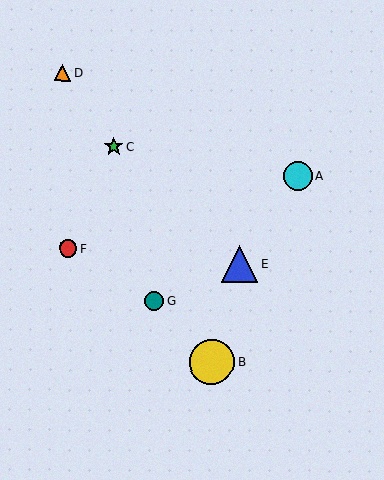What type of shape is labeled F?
Shape F is a red circle.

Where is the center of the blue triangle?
The center of the blue triangle is at (239, 264).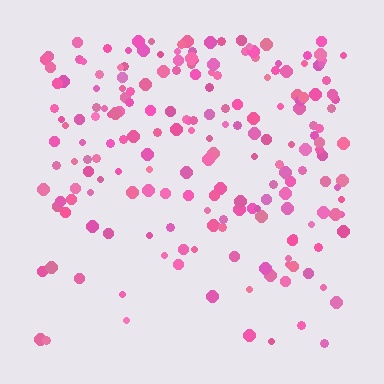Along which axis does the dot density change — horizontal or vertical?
Vertical.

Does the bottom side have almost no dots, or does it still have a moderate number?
Still a moderate number, just noticeably fewer than the top.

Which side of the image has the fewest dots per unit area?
The bottom.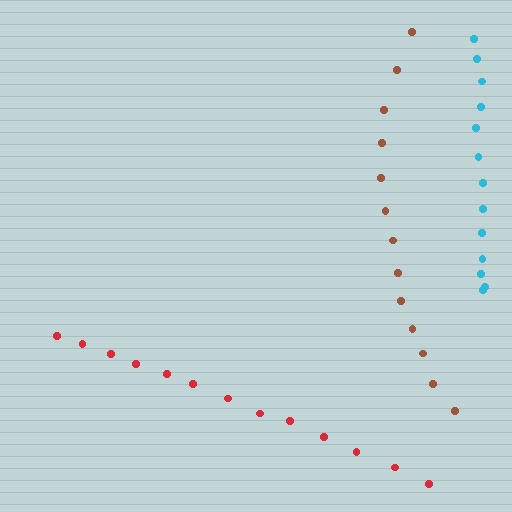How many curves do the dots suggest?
There are 3 distinct paths.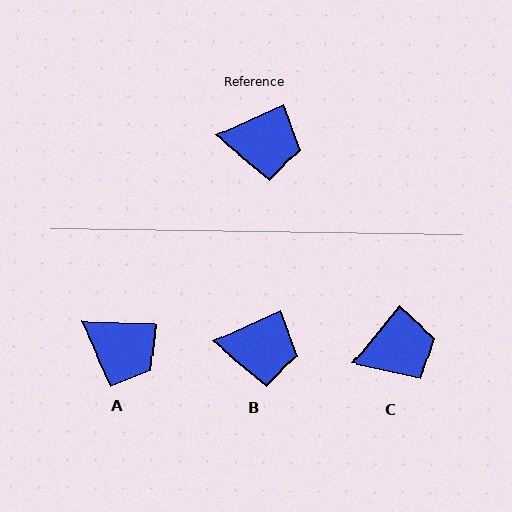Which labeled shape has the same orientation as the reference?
B.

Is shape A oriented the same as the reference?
No, it is off by about 25 degrees.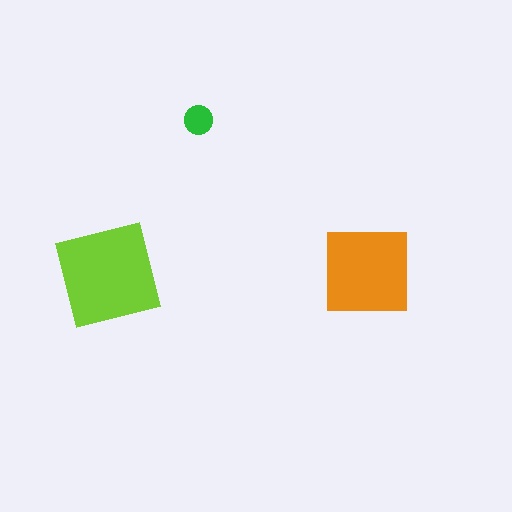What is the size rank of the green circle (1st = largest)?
3rd.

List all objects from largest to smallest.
The lime square, the orange square, the green circle.